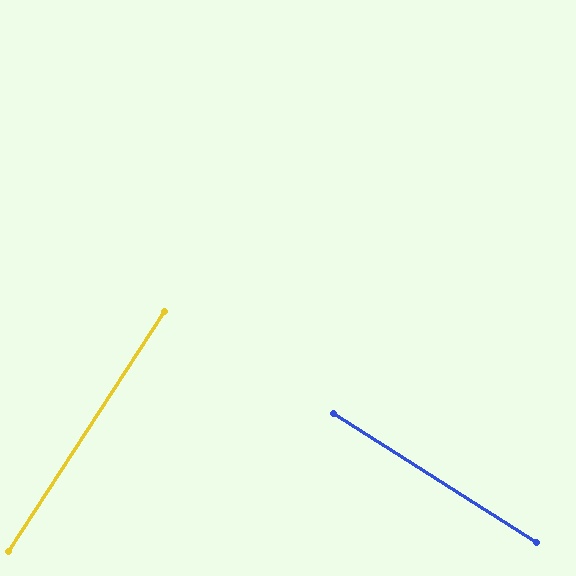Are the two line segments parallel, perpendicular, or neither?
Perpendicular — they meet at approximately 89°.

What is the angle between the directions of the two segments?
Approximately 89 degrees.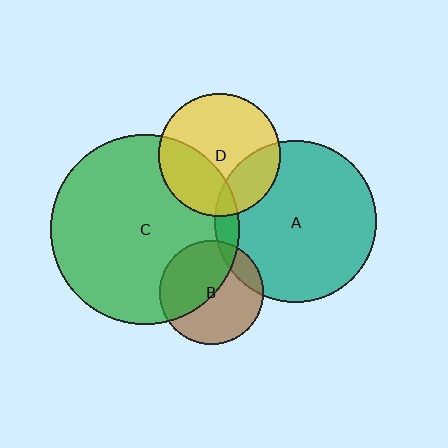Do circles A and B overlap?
Yes.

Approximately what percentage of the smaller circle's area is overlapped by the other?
Approximately 15%.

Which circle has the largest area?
Circle C (green).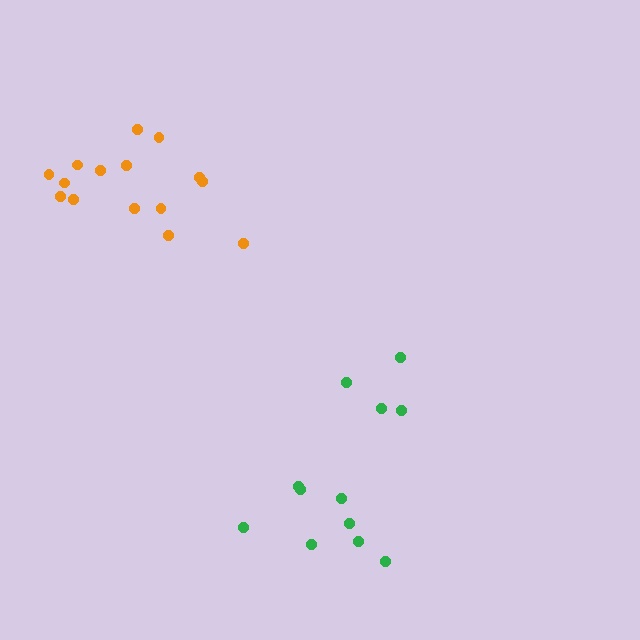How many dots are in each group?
Group 1: 12 dots, Group 2: 15 dots (27 total).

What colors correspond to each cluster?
The clusters are colored: green, orange.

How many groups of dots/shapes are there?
There are 2 groups.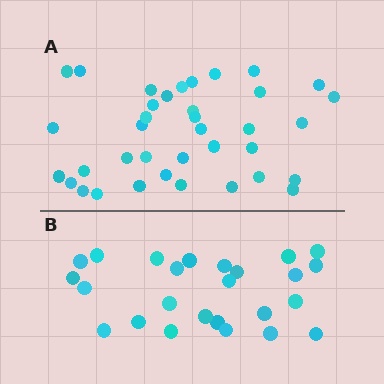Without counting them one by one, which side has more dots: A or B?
Region A (the top region) has more dots.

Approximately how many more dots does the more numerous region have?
Region A has roughly 12 or so more dots than region B.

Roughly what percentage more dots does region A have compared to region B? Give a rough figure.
About 50% more.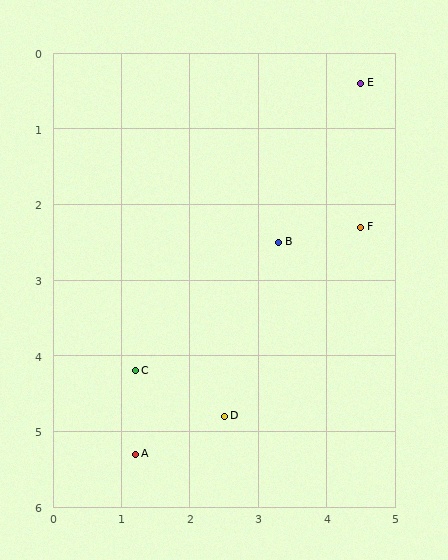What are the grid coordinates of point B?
Point B is at approximately (3.3, 2.5).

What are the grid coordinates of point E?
Point E is at approximately (4.5, 0.4).